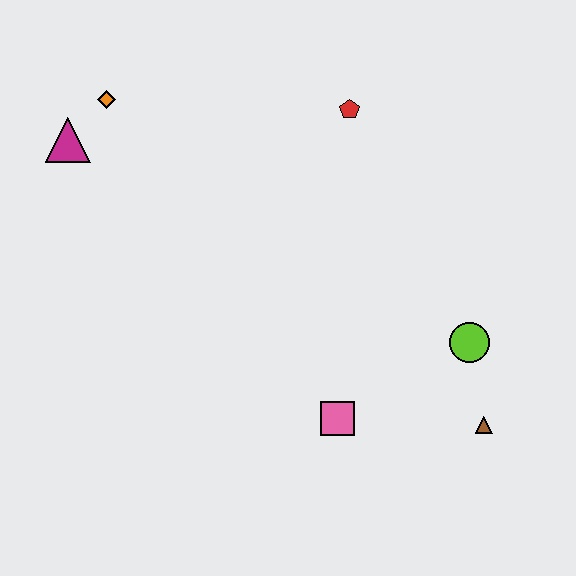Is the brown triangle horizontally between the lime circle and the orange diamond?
No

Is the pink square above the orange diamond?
No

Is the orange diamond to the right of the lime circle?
No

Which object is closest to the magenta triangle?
The orange diamond is closest to the magenta triangle.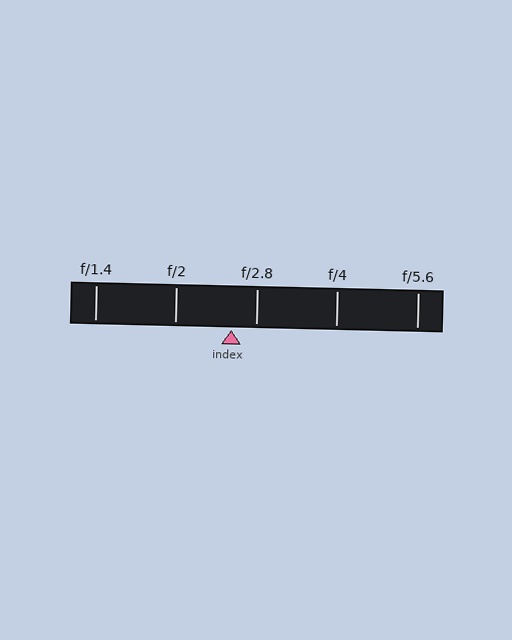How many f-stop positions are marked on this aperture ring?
There are 5 f-stop positions marked.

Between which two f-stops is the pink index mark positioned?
The index mark is between f/2 and f/2.8.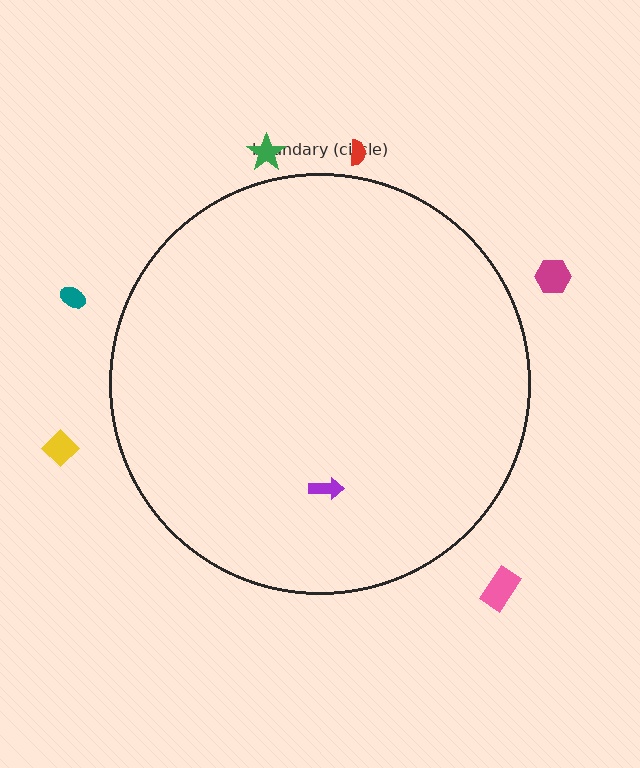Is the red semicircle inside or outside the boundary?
Outside.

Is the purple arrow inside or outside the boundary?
Inside.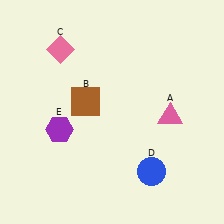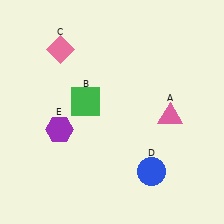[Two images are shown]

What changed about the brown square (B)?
In Image 1, B is brown. In Image 2, it changed to green.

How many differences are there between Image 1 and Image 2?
There is 1 difference between the two images.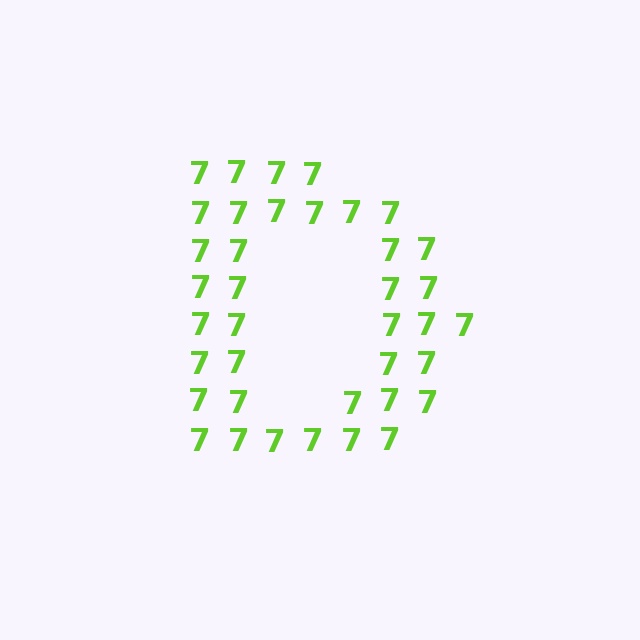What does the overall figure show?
The overall figure shows the letter D.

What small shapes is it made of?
It is made of small digit 7's.